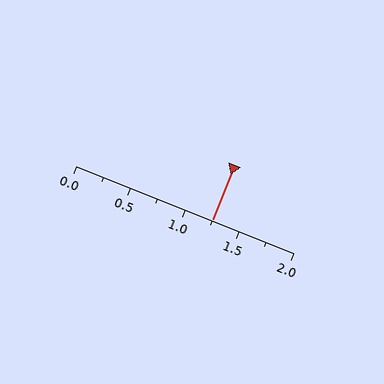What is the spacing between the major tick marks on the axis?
The major ticks are spaced 0.5 apart.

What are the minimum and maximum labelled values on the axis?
The axis runs from 0.0 to 2.0.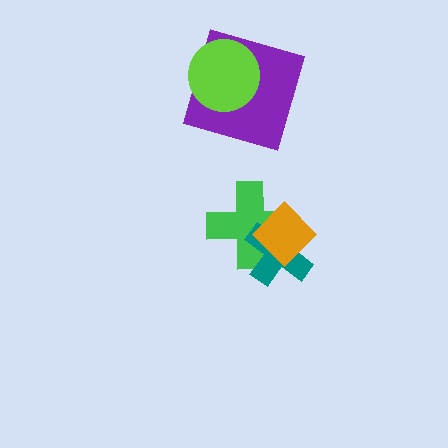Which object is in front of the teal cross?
The orange diamond is in front of the teal cross.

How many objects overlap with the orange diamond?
2 objects overlap with the orange diamond.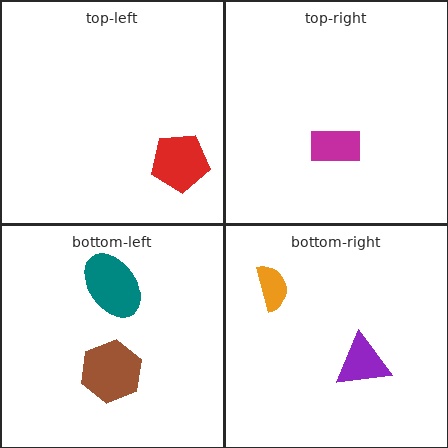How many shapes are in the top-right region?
1.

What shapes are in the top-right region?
The magenta rectangle.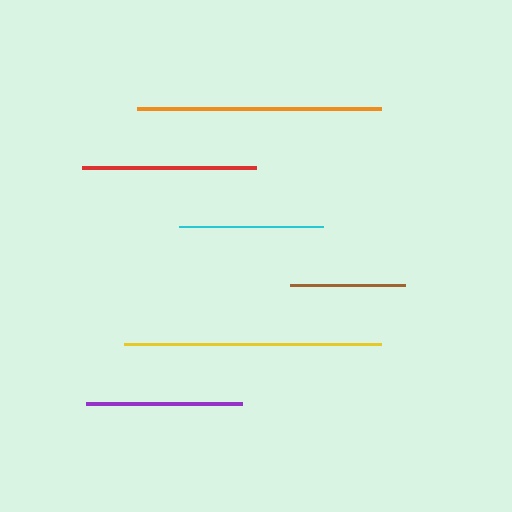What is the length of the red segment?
The red segment is approximately 175 pixels long.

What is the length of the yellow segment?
The yellow segment is approximately 257 pixels long.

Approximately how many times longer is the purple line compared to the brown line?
The purple line is approximately 1.4 times the length of the brown line.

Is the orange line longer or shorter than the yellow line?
The yellow line is longer than the orange line.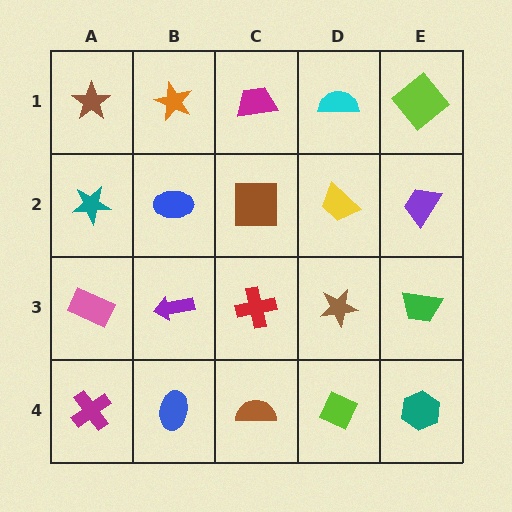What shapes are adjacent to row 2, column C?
A magenta trapezoid (row 1, column C), a red cross (row 3, column C), a blue ellipse (row 2, column B), a yellow trapezoid (row 2, column D).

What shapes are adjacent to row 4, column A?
A pink rectangle (row 3, column A), a blue ellipse (row 4, column B).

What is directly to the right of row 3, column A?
A purple arrow.